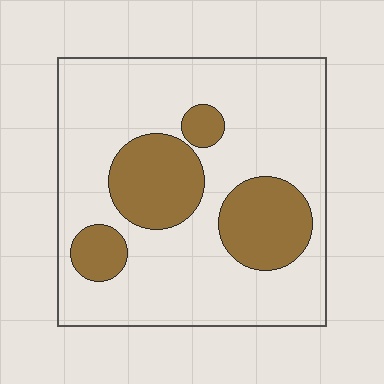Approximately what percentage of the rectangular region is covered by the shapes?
Approximately 25%.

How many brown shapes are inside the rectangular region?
4.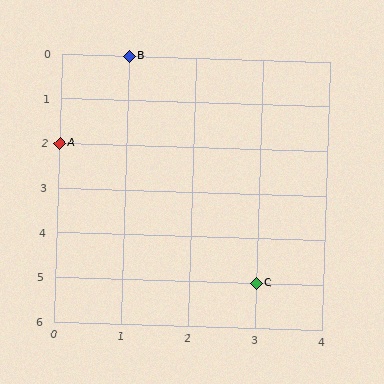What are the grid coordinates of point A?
Point A is at grid coordinates (0, 2).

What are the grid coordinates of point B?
Point B is at grid coordinates (1, 0).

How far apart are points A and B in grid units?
Points A and B are 1 column and 2 rows apart (about 2.2 grid units diagonally).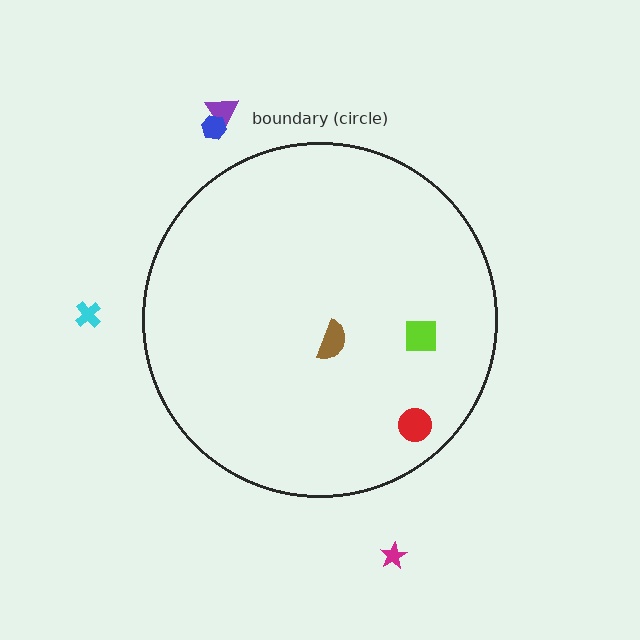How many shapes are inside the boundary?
3 inside, 4 outside.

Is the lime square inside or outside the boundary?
Inside.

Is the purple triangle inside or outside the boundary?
Outside.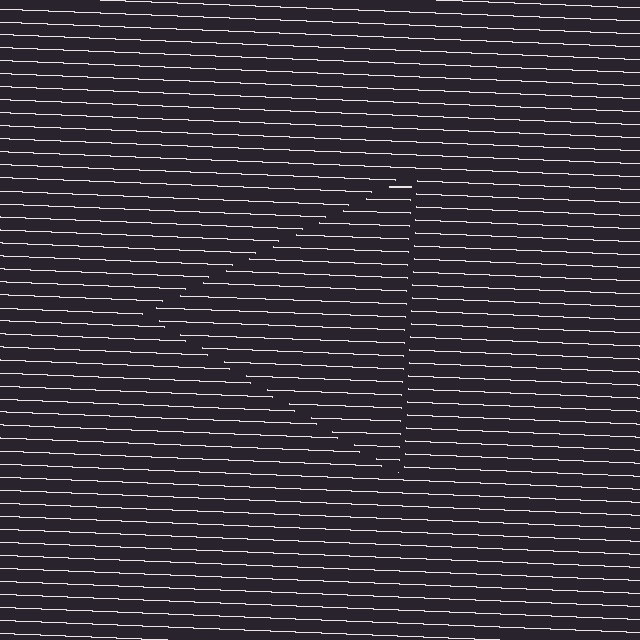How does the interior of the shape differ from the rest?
The interior of the shape contains the same grating, shifted by half a period — the contour is defined by the phase discontinuity where line-ends from the inner and outer gratings abut.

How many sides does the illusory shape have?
3 sides — the line-ends trace a triangle.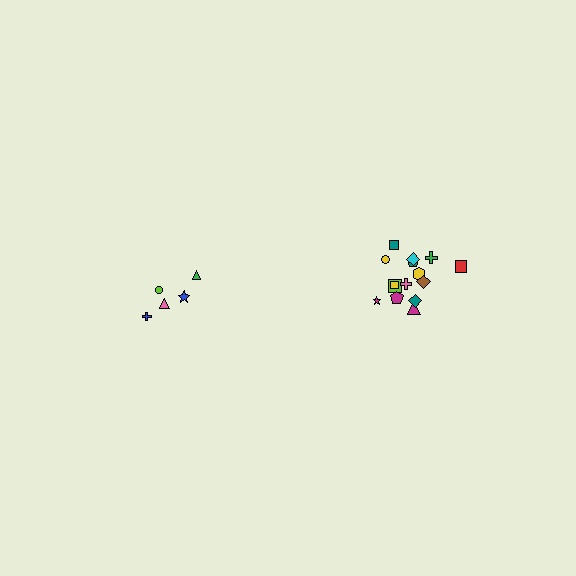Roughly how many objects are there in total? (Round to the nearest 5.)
Roughly 20 objects in total.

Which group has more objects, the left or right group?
The right group.